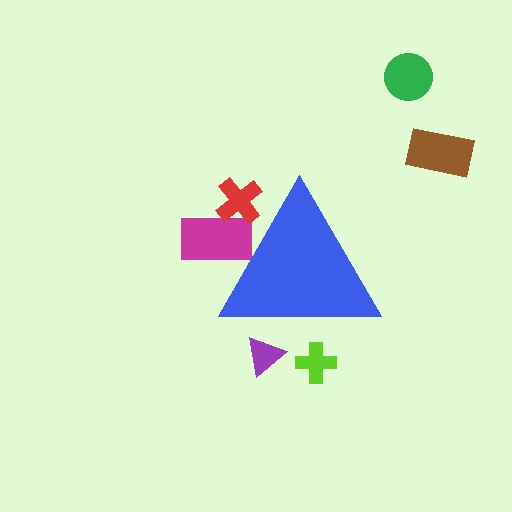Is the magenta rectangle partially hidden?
Yes, the magenta rectangle is partially hidden behind the blue triangle.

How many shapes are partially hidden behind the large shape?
4 shapes are partially hidden.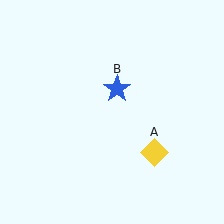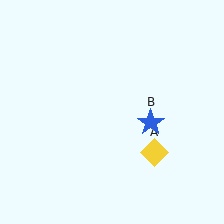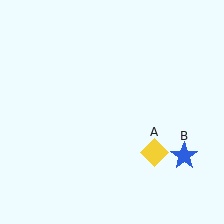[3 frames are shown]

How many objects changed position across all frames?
1 object changed position: blue star (object B).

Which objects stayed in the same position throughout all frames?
Yellow diamond (object A) remained stationary.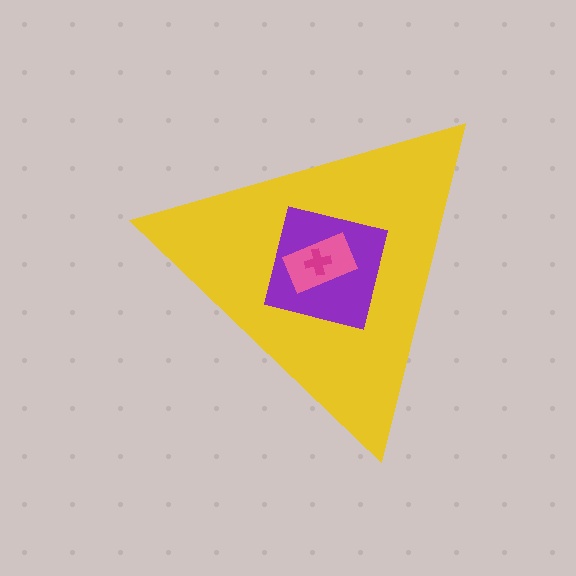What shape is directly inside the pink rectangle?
The magenta cross.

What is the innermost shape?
The magenta cross.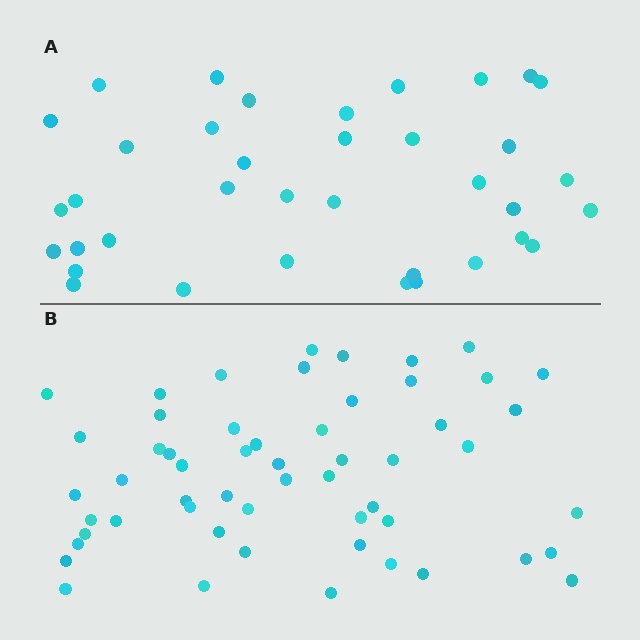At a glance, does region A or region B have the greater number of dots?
Region B (the bottom region) has more dots.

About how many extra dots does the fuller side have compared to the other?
Region B has approximately 20 more dots than region A.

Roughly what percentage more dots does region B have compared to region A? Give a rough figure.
About 50% more.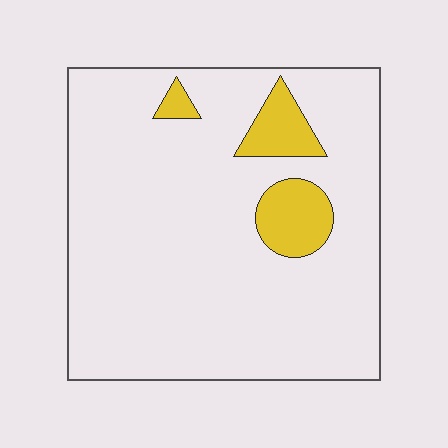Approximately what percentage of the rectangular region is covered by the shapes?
Approximately 10%.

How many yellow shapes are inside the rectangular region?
3.